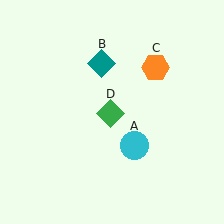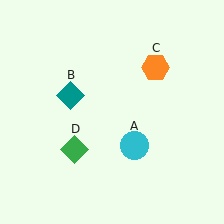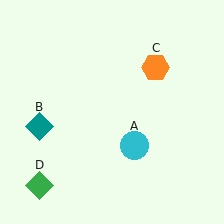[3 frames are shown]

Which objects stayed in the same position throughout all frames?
Cyan circle (object A) and orange hexagon (object C) remained stationary.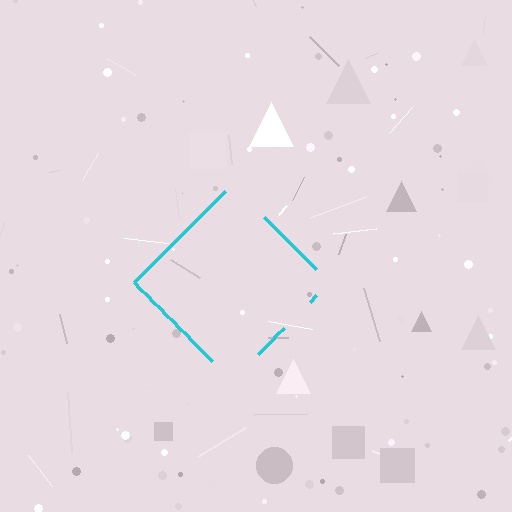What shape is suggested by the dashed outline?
The dashed outline suggests a diamond.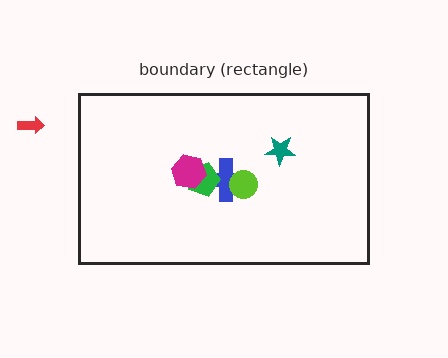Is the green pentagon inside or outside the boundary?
Inside.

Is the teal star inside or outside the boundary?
Inside.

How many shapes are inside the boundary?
5 inside, 1 outside.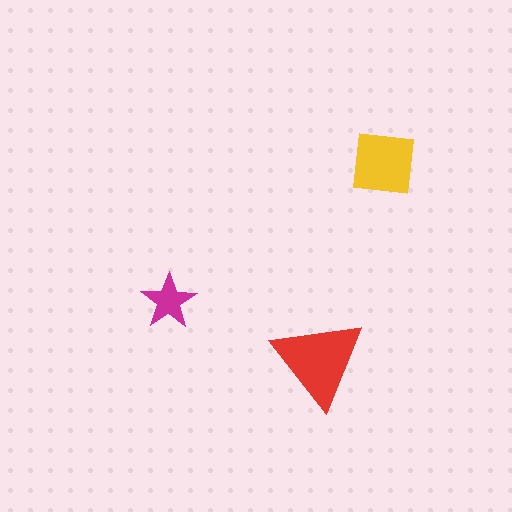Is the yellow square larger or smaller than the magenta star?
Larger.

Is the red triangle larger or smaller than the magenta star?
Larger.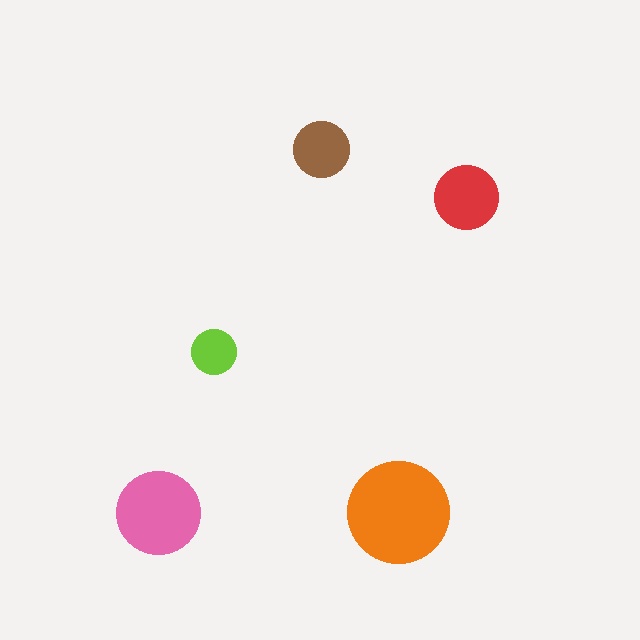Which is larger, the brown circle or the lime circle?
The brown one.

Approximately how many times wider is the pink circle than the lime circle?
About 2 times wider.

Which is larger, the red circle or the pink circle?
The pink one.